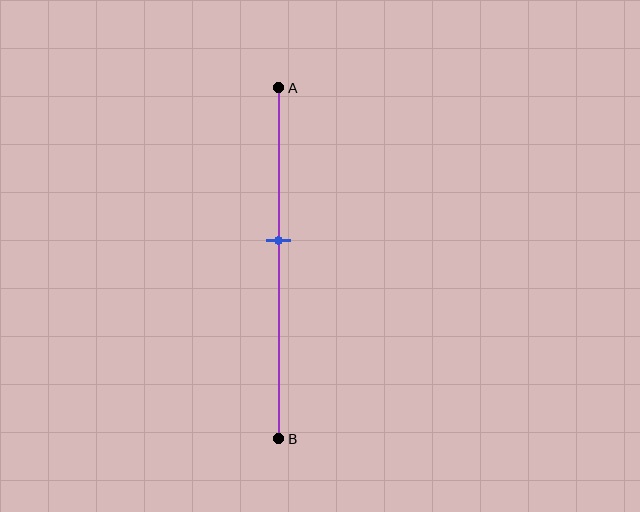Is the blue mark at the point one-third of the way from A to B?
No, the mark is at about 45% from A, not at the 33% one-third point.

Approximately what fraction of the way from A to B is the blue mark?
The blue mark is approximately 45% of the way from A to B.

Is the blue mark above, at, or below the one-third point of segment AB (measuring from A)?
The blue mark is below the one-third point of segment AB.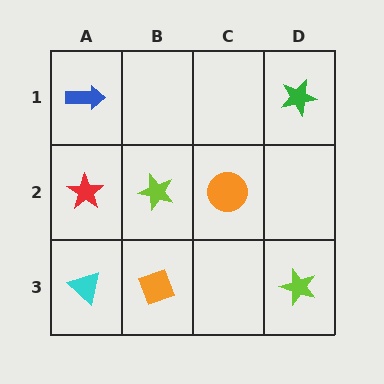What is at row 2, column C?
An orange circle.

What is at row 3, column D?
A lime star.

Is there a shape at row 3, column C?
No, that cell is empty.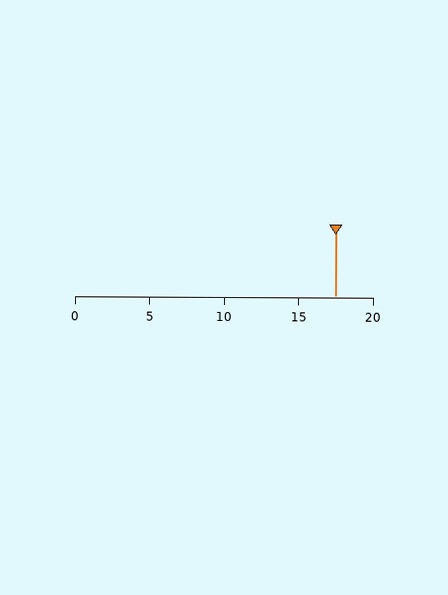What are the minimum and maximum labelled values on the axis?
The axis runs from 0 to 20.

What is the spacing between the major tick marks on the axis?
The major ticks are spaced 5 apart.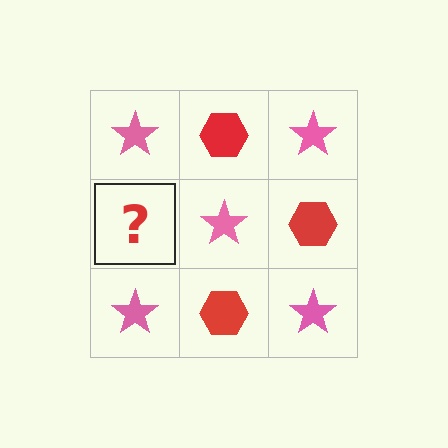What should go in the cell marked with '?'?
The missing cell should contain a red hexagon.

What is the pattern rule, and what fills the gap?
The rule is that it alternates pink star and red hexagon in a checkerboard pattern. The gap should be filled with a red hexagon.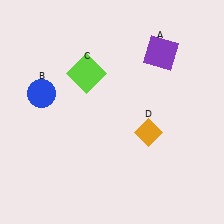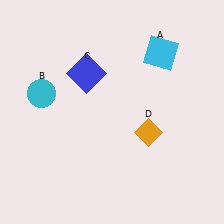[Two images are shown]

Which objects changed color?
A changed from purple to cyan. B changed from blue to cyan. C changed from lime to blue.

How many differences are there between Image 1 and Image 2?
There are 3 differences between the two images.